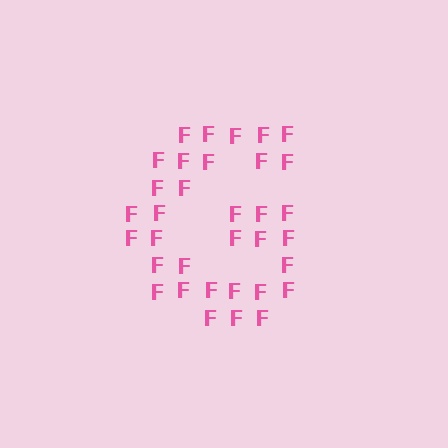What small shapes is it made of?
It is made of small letter F's.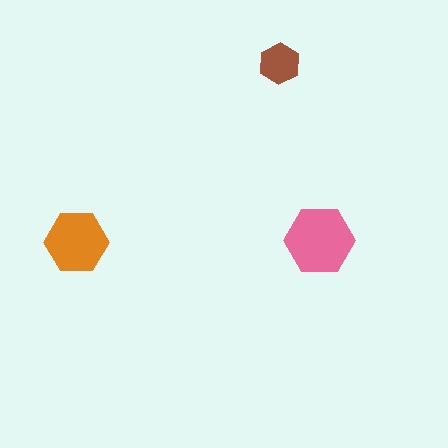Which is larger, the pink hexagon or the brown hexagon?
The pink one.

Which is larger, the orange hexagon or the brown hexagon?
The orange one.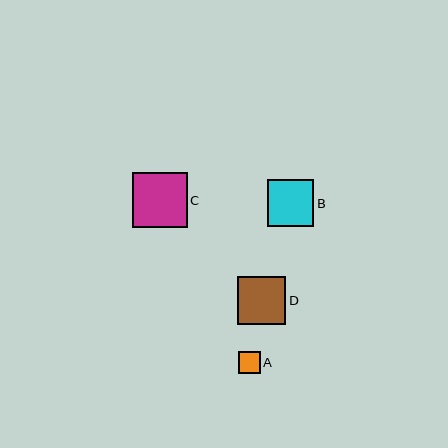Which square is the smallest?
Square A is the smallest with a size of approximately 21 pixels.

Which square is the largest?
Square C is the largest with a size of approximately 55 pixels.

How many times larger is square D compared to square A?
Square D is approximately 2.2 times the size of square A.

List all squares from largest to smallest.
From largest to smallest: C, D, B, A.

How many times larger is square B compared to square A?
Square B is approximately 2.2 times the size of square A.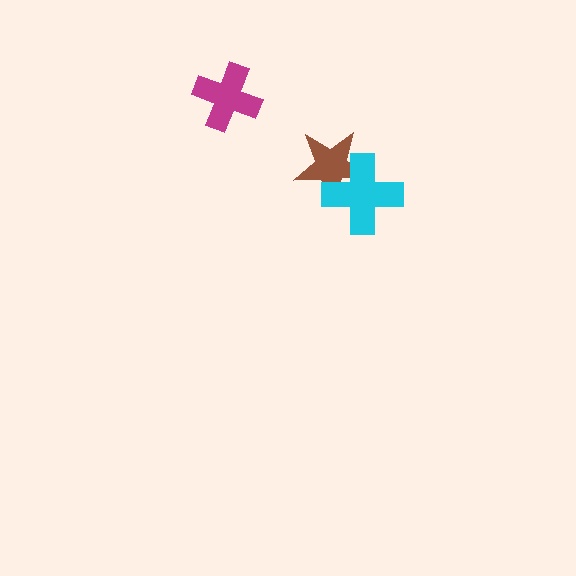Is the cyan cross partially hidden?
No, no other shape covers it.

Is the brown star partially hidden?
Yes, it is partially covered by another shape.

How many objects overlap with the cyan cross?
1 object overlaps with the cyan cross.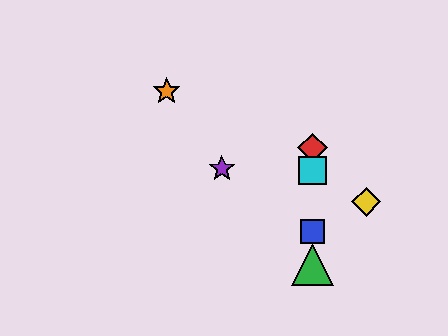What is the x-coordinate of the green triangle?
The green triangle is at x≈313.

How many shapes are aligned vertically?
4 shapes (the red diamond, the blue square, the green triangle, the cyan square) are aligned vertically.